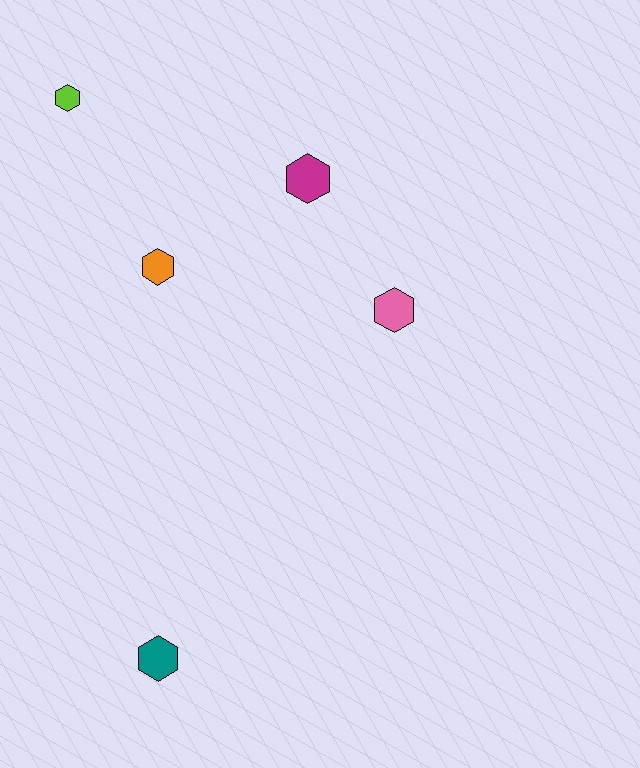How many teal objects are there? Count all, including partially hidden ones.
There is 1 teal object.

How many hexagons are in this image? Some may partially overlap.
There are 5 hexagons.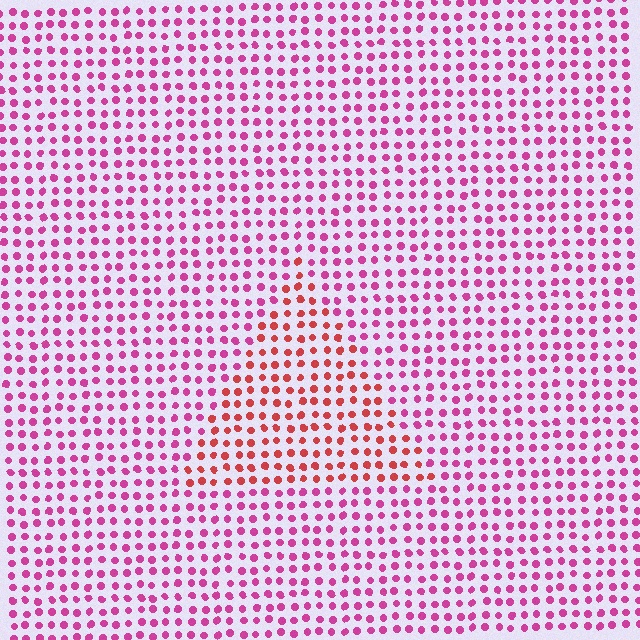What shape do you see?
I see a triangle.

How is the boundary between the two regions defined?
The boundary is defined purely by a slight shift in hue (about 36 degrees). Spacing, size, and orientation are identical on both sides.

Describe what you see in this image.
The image is filled with small magenta elements in a uniform arrangement. A triangle-shaped region is visible where the elements are tinted to a slightly different hue, forming a subtle color boundary.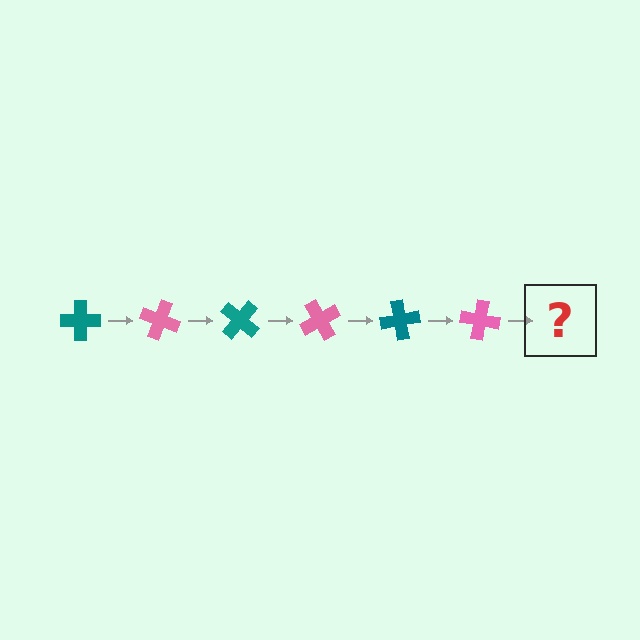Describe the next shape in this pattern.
It should be a teal cross, rotated 120 degrees from the start.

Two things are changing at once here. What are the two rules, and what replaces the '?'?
The two rules are that it rotates 20 degrees each step and the color cycles through teal and pink. The '?' should be a teal cross, rotated 120 degrees from the start.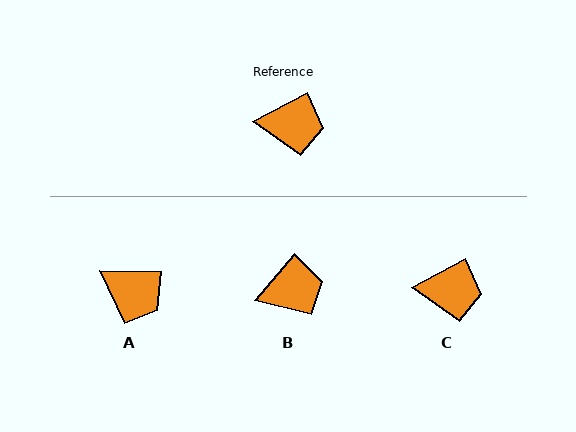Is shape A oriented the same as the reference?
No, it is off by about 29 degrees.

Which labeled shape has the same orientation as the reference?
C.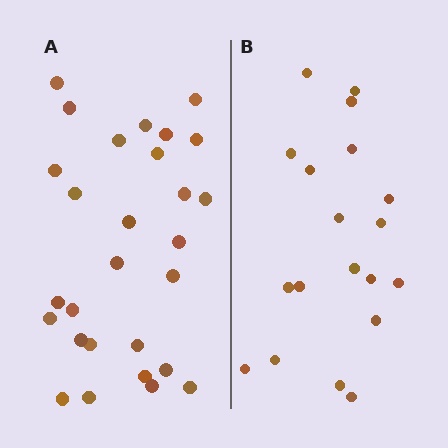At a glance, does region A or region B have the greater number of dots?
Region A (the left region) has more dots.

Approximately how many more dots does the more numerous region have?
Region A has roughly 8 or so more dots than region B.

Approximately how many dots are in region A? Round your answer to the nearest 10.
About 30 dots. (The exact count is 28, which rounds to 30.)